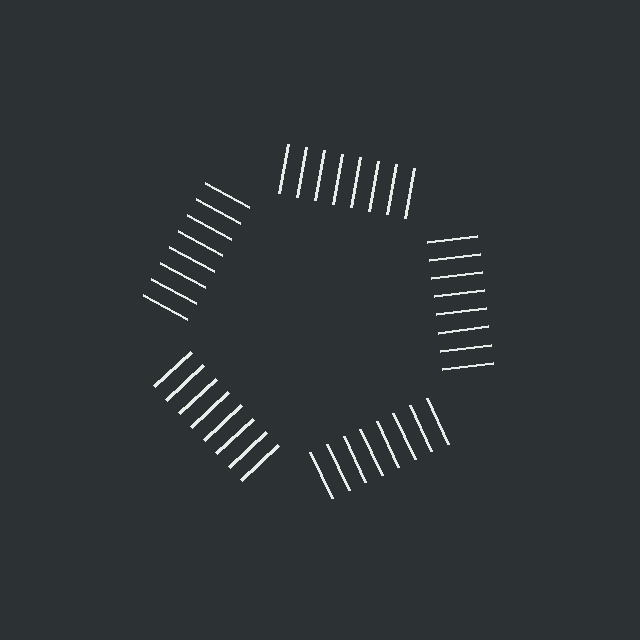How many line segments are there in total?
40 — 8 along each of the 5 edges.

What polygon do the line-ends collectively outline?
An illusory pentagon — the line segments terminate on its edges but no continuous stroke is drawn.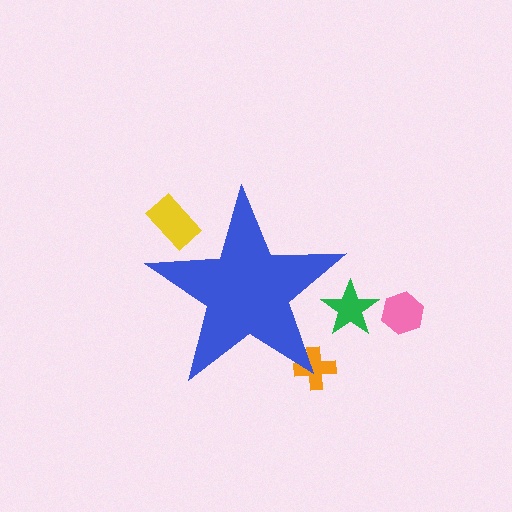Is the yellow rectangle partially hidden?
Yes, the yellow rectangle is partially hidden behind the blue star.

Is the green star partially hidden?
Yes, the green star is partially hidden behind the blue star.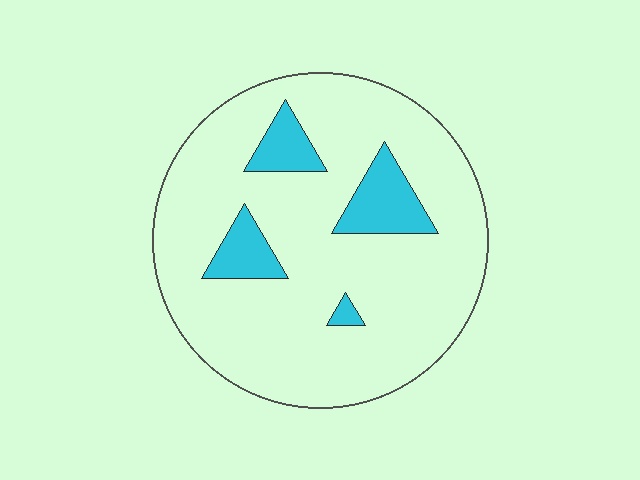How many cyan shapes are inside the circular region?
4.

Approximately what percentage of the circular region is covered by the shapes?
Approximately 15%.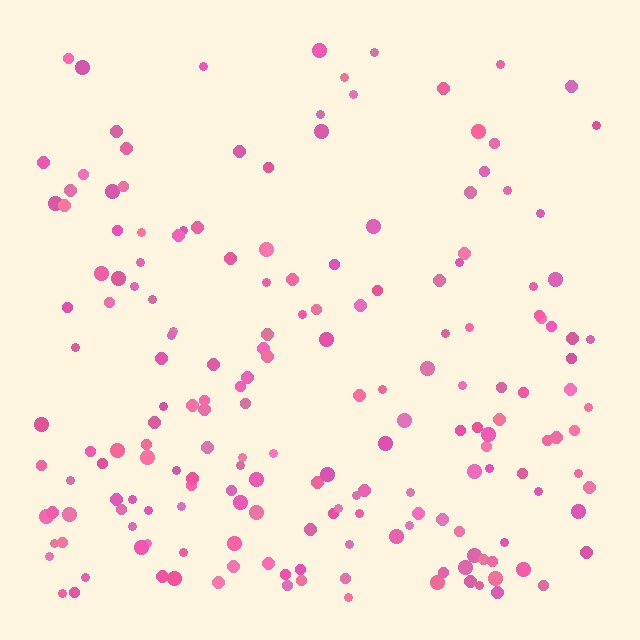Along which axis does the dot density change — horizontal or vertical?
Vertical.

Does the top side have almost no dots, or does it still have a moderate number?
Still a moderate number, just noticeably fewer than the bottom.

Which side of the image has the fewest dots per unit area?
The top.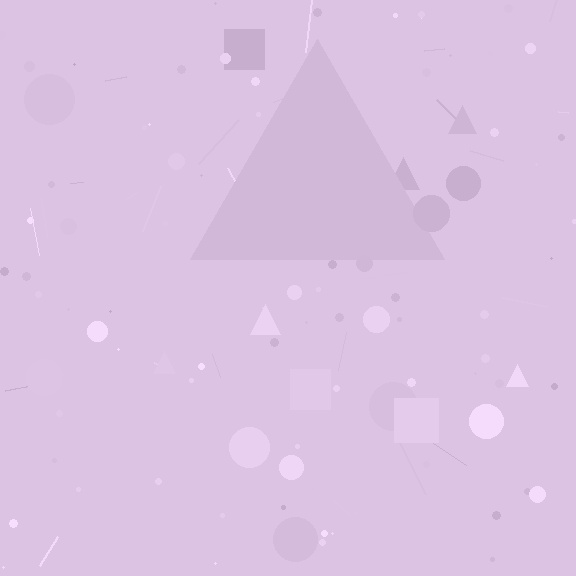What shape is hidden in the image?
A triangle is hidden in the image.